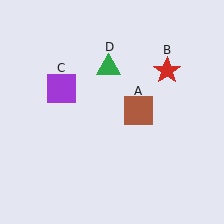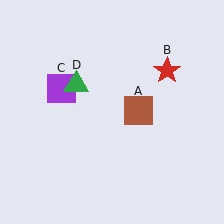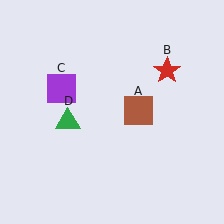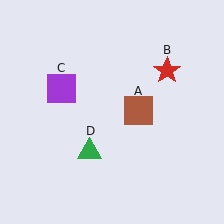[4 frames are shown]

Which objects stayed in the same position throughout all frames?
Brown square (object A) and red star (object B) and purple square (object C) remained stationary.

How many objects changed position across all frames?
1 object changed position: green triangle (object D).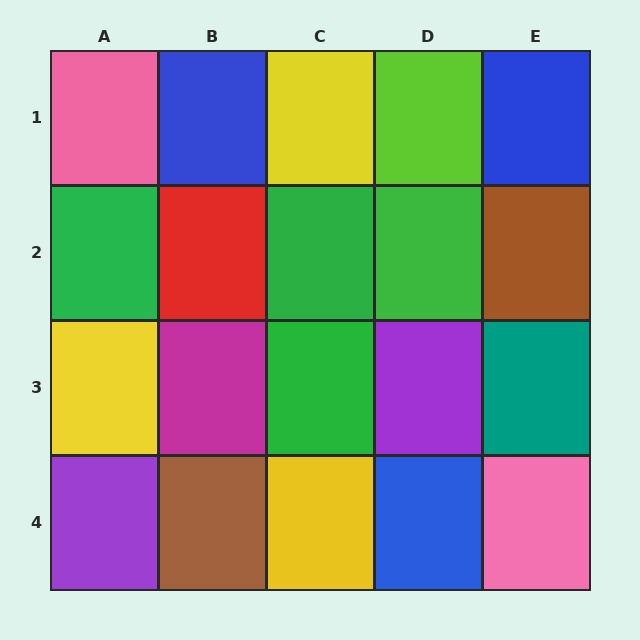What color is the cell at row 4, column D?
Blue.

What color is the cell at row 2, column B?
Red.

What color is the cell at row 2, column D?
Green.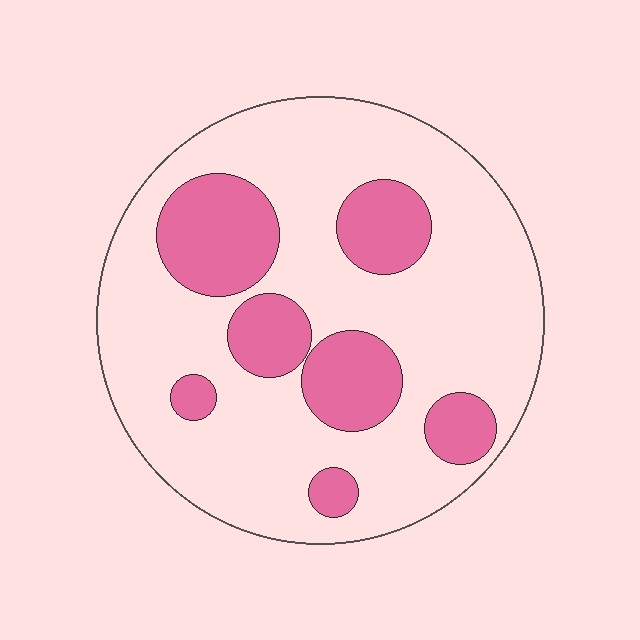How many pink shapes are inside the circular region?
7.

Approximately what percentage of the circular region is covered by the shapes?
Approximately 25%.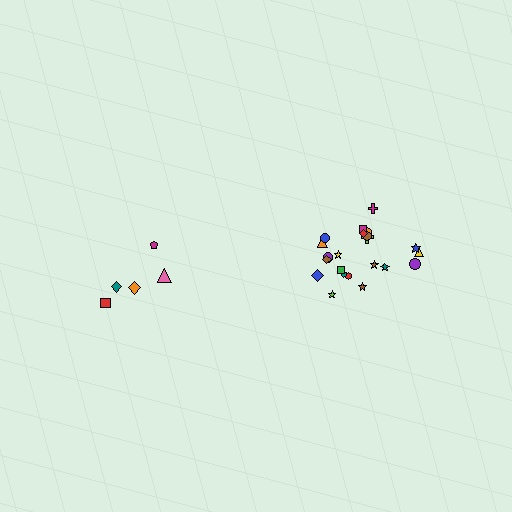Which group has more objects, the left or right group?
The right group.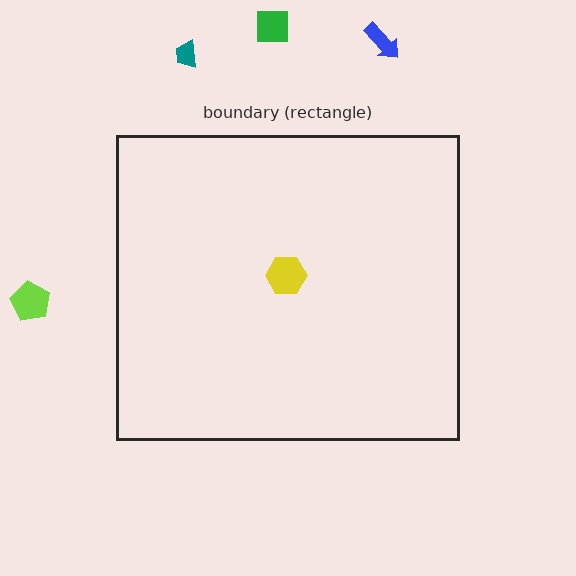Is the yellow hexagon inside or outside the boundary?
Inside.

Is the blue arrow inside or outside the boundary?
Outside.